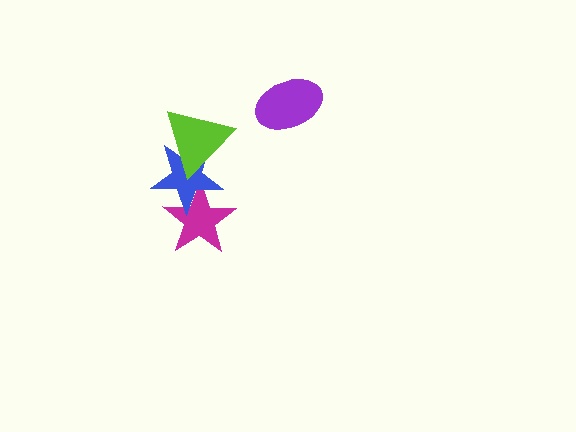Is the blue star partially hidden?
Yes, it is partially covered by another shape.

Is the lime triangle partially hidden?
No, no other shape covers it.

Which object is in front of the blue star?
The lime triangle is in front of the blue star.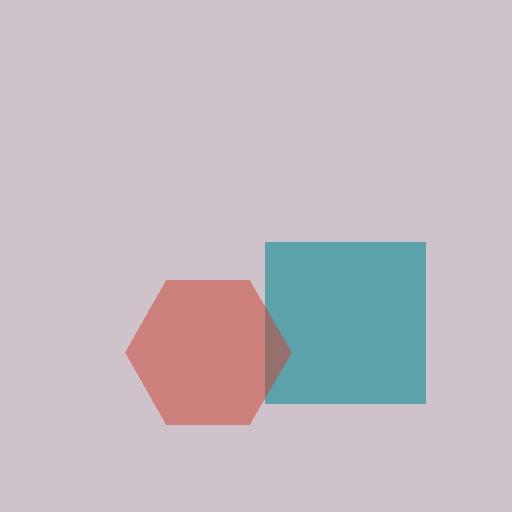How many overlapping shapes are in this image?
There are 2 overlapping shapes in the image.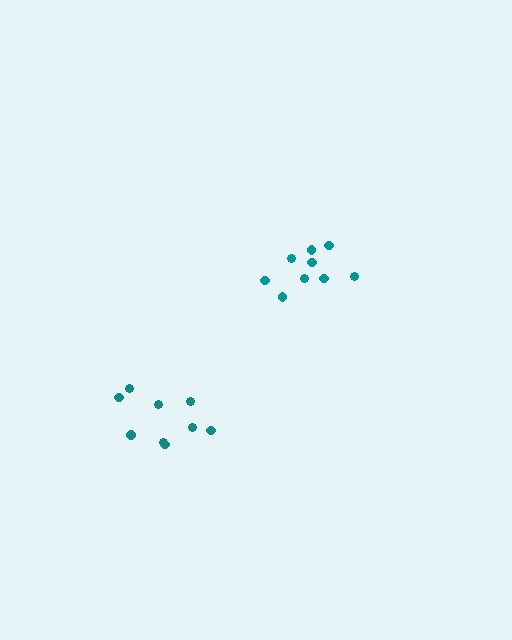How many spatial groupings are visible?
There are 2 spatial groupings.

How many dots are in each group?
Group 1: 9 dots, Group 2: 9 dots (18 total).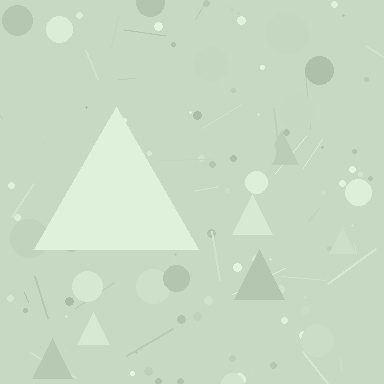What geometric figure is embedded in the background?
A triangle is embedded in the background.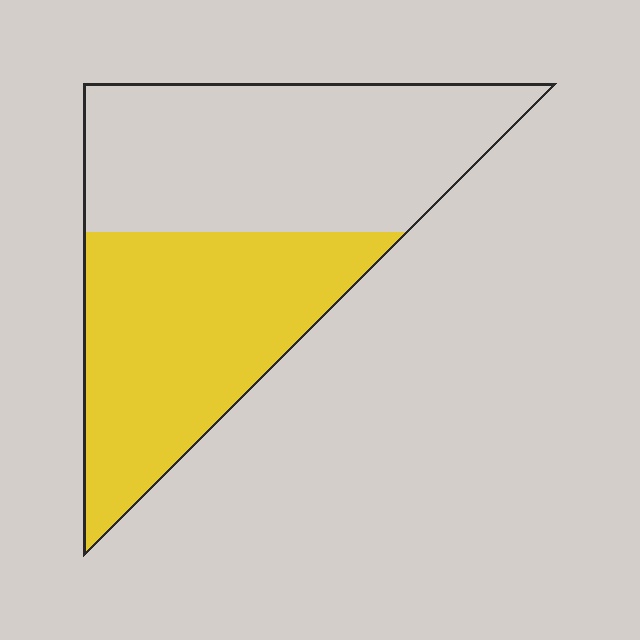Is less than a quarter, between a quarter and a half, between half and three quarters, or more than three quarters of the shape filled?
Between a quarter and a half.